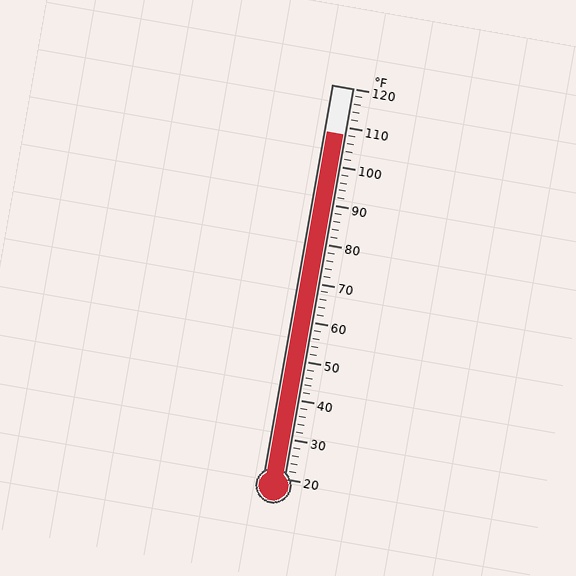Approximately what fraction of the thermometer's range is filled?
The thermometer is filled to approximately 90% of its range.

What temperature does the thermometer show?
The thermometer shows approximately 108°F.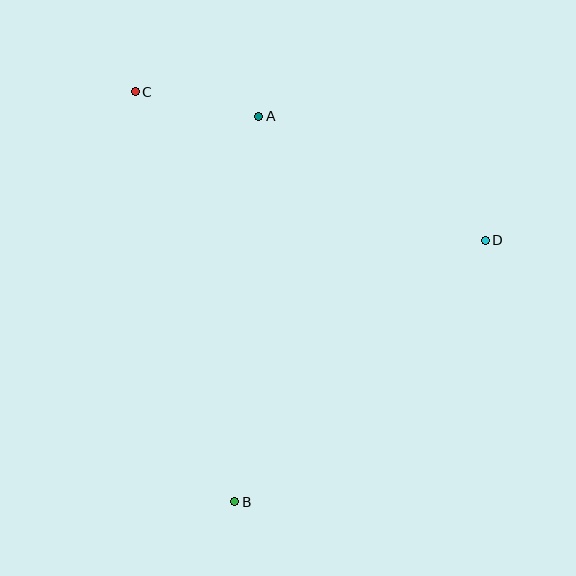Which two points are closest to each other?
Points A and C are closest to each other.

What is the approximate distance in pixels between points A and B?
The distance between A and B is approximately 386 pixels.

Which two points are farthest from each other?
Points B and C are farthest from each other.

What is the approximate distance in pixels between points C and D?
The distance between C and D is approximately 380 pixels.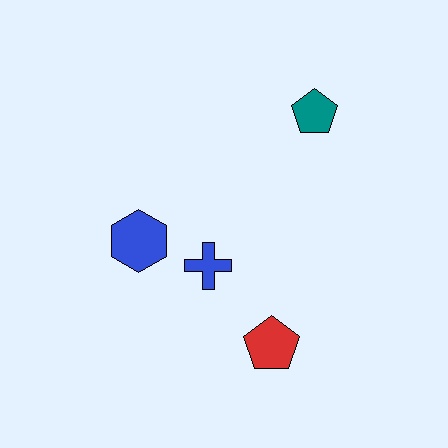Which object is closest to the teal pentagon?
The blue cross is closest to the teal pentagon.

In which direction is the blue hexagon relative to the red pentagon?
The blue hexagon is to the left of the red pentagon.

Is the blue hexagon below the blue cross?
No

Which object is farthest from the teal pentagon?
The red pentagon is farthest from the teal pentagon.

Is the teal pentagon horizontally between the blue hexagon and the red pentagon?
No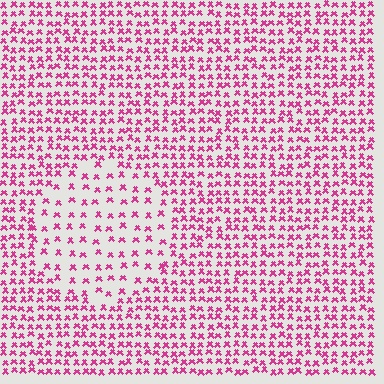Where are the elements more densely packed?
The elements are more densely packed outside the circle boundary.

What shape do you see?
I see a circle.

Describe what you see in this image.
The image contains small magenta elements arranged at two different densities. A circle-shaped region is visible where the elements are less densely packed than the surrounding area.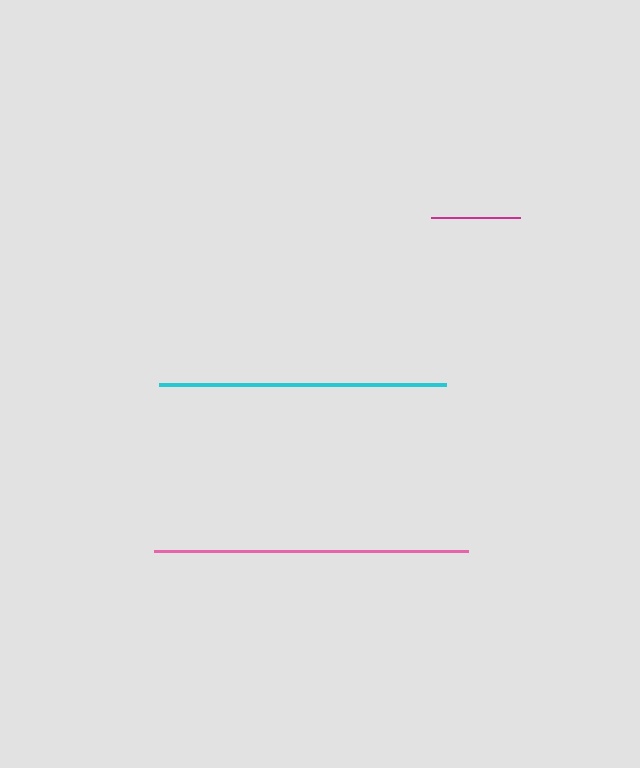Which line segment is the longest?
The pink line is the longest at approximately 314 pixels.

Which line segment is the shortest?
The magenta line is the shortest at approximately 89 pixels.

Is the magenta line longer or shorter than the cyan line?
The cyan line is longer than the magenta line.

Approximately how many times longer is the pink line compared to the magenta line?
The pink line is approximately 3.5 times the length of the magenta line.